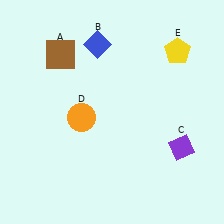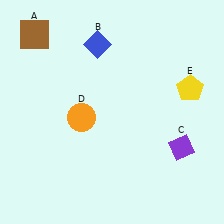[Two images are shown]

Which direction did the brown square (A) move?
The brown square (A) moved left.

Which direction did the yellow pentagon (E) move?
The yellow pentagon (E) moved down.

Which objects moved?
The objects that moved are: the brown square (A), the yellow pentagon (E).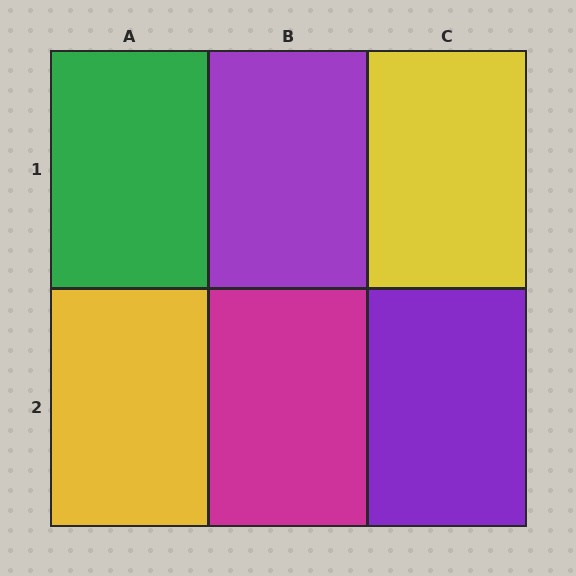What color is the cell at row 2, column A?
Yellow.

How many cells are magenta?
1 cell is magenta.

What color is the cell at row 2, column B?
Magenta.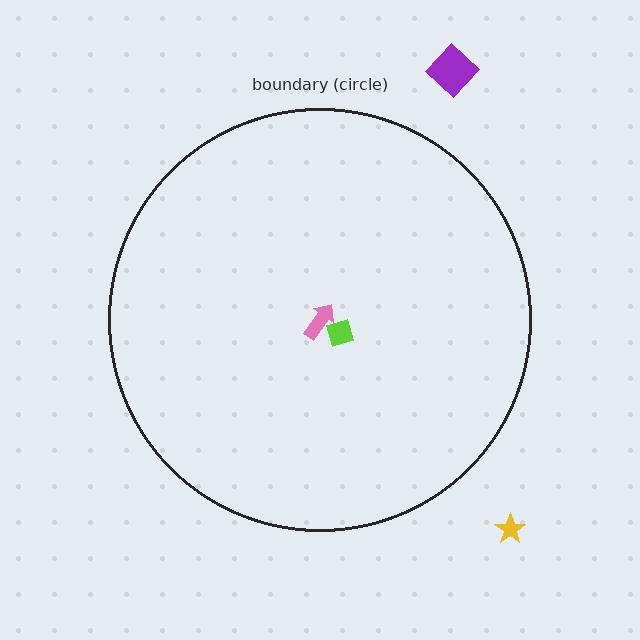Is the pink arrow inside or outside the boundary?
Inside.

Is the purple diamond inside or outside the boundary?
Outside.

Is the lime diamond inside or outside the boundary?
Inside.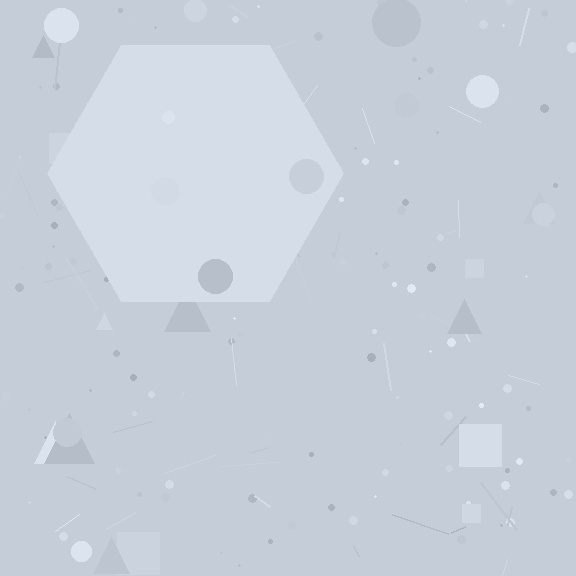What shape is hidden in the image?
A hexagon is hidden in the image.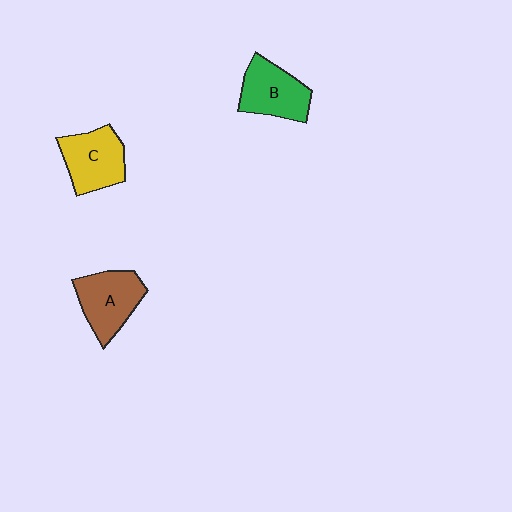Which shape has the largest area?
Shape A (brown).